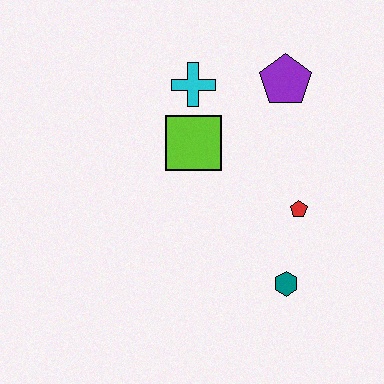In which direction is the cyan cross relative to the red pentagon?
The cyan cross is above the red pentagon.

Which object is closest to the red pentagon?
The teal hexagon is closest to the red pentagon.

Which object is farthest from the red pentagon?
The cyan cross is farthest from the red pentagon.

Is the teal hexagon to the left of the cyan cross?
No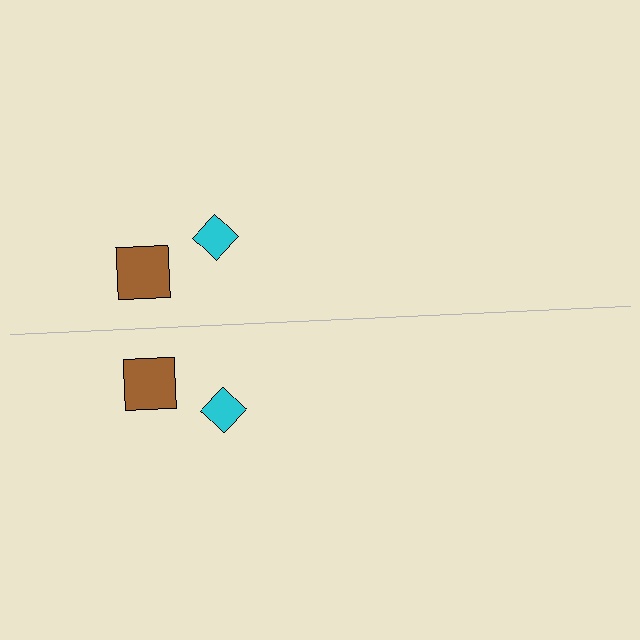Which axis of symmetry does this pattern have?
The pattern has a horizontal axis of symmetry running through the center of the image.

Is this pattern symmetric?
Yes, this pattern has bilateral (reflection) symmetry.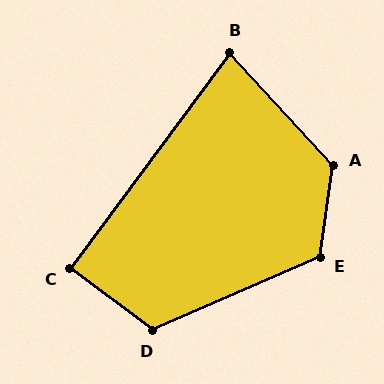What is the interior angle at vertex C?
Approximately 91 degrees (approximately right).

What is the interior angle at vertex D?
Approximately 119 degrees (obtuse).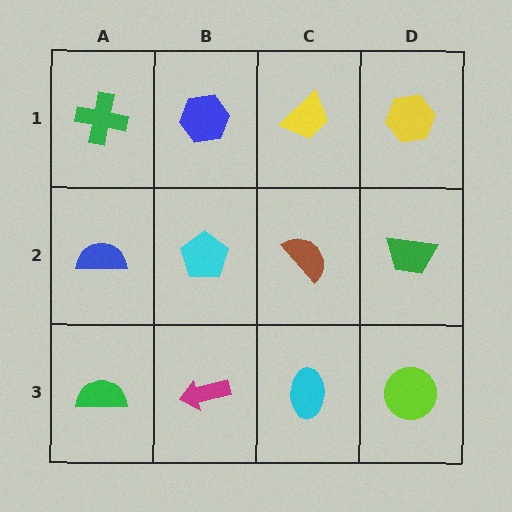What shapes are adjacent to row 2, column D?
A yellow hexagon (row 1, column D), a lime circle (row 3, column D), a brown semicircle (row 2, column C).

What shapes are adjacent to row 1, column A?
A blue semicircle (row 2, column A), a blue hexagon (row 1, column B).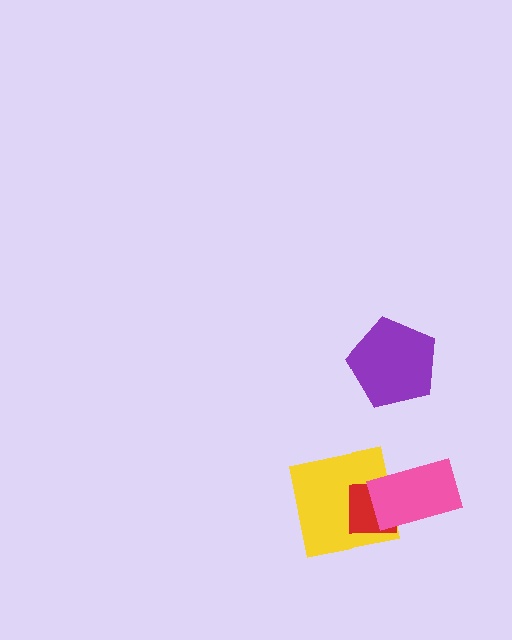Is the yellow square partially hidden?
Yes, it is partially covered by another shape.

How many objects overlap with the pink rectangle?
2 objects overlap with the pink rectangle.